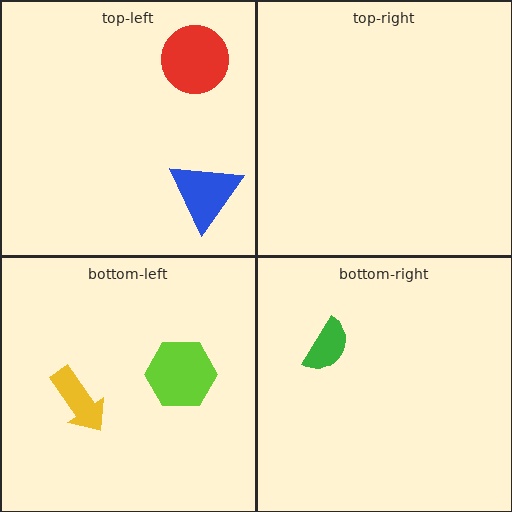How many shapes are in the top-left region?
2.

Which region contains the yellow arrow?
The bottom-left region.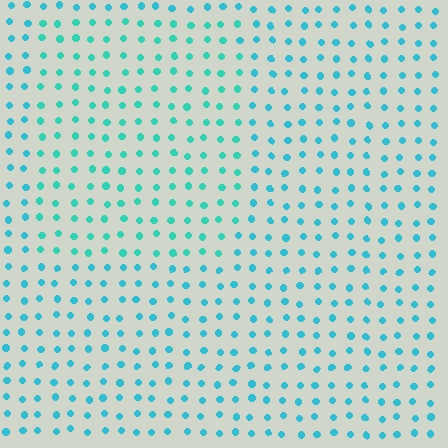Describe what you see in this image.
The image is filled with small cyan elements in a uniform arrangement. A rectangle-shaped region is visible where the elements are tinted to a slightly different hue, forming a subtle color boundary.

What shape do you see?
I see a rectangle.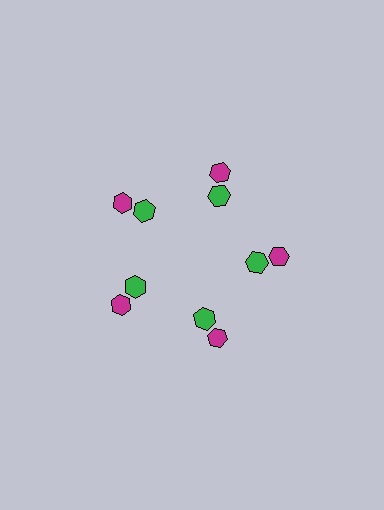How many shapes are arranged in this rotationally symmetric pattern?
There are 10 shapes, arranged in 5 groups of 2.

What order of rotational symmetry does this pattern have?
This pattern has 5-fold rotational symmetry.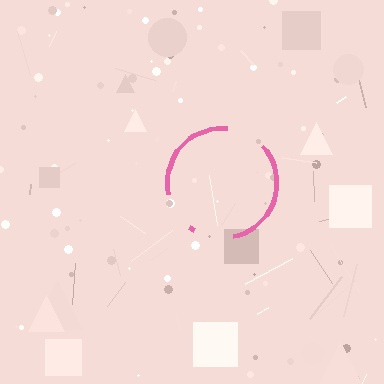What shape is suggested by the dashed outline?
The dashed outline suggests a circle.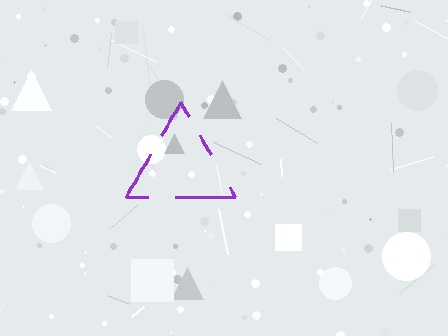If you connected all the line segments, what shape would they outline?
They would outline a triangle.